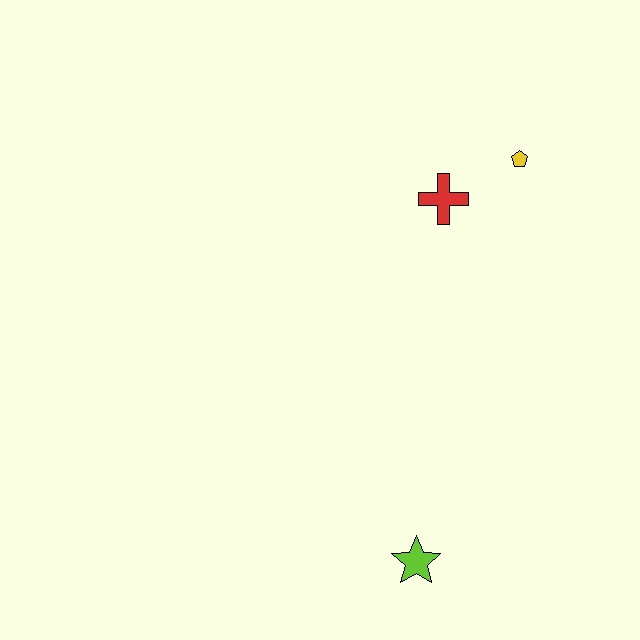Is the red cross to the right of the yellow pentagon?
No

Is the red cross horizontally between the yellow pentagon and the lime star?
Yes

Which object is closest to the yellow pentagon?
The red cross is closest to the yellow pentagon.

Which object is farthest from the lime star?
The yellow pentagon is farthest from the lime star.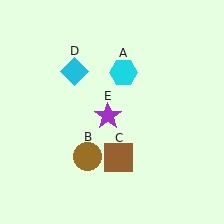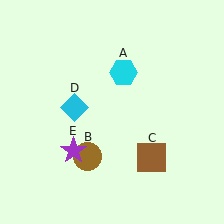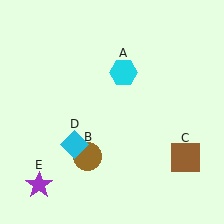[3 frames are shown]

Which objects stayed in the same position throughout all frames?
Cyan hexagon (object A) and brown circle (object B) remained stationary.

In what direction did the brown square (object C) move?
The brown square (object C) moved right.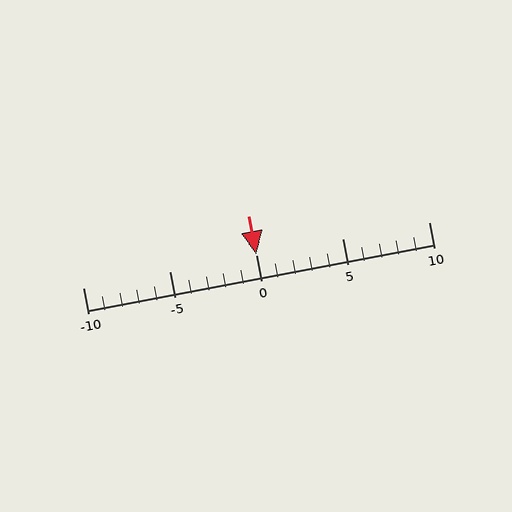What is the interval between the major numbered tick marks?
The major tick marks are spaced 5 units apart.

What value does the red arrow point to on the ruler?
The red arrow points to approximately 0.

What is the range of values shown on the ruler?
The ruler shows values from -10 to 10.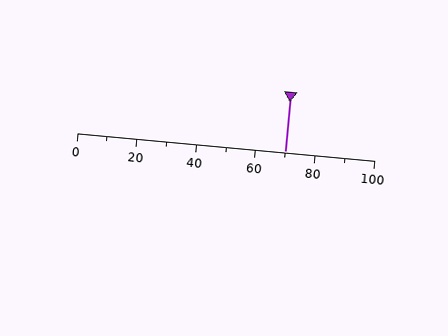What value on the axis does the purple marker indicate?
The marker indicates approximately 70.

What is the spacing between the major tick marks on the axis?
The major ticks are spaced 20 apart.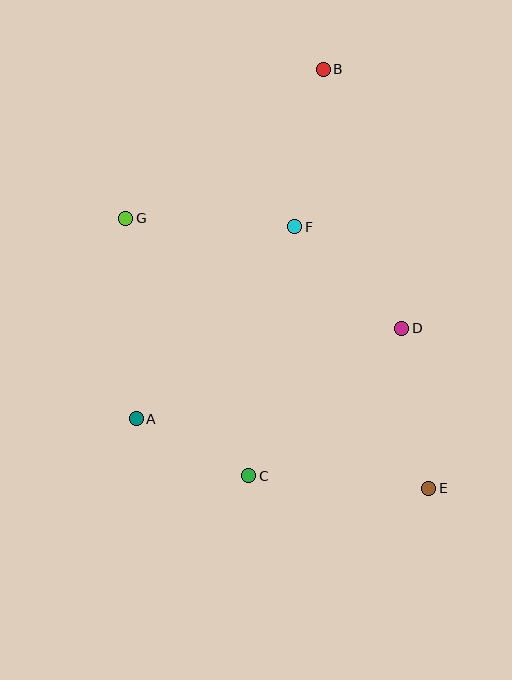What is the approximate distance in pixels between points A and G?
The distance between A and G is approximately 201 pixels.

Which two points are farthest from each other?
Points B and E are farthest from each other.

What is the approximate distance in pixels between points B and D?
The distance between B and D is approximately 271 pixels.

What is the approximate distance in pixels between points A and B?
The distance between A and B is approximately 396 pixels.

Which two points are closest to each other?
Points A and C are closest to each other.